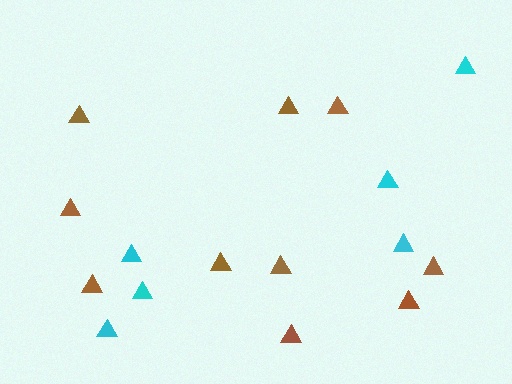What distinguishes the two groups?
There are 2 groups: one group of cyan triangles (6) and one group of brown triangles (10).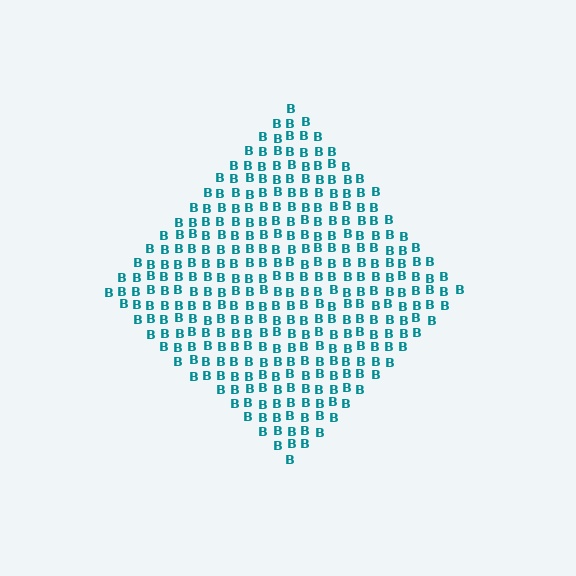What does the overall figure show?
The overall figure shows a diamond.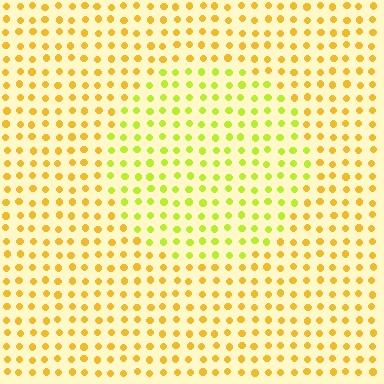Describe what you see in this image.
The image is filled with small yellow elements in a uniform arrangement. A circle-shaped region is visible where the elements are tinted to a slightly different hue, forming a subtle color boundary.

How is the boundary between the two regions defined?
The boundary is defined purely by a slight shift in hue (about 34 degrees). Spacing, size, and orientation are identical on both sides.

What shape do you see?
I see a circle.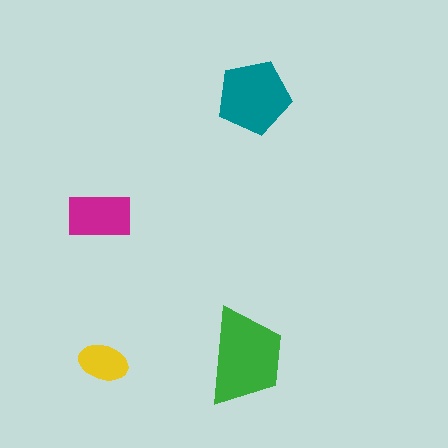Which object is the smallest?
The yellow ellipse.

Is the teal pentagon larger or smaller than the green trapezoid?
Smaller.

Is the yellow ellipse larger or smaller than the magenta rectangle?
Smaller.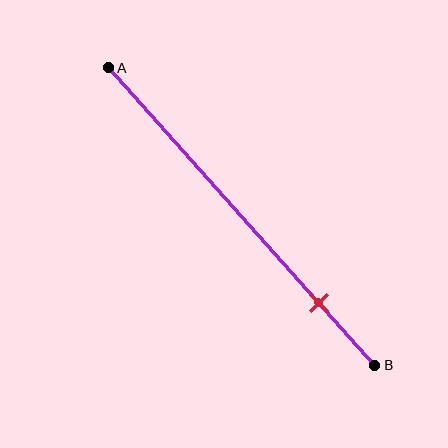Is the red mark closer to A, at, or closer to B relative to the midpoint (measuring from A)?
The red mark is closer to point B than the midpoint of segment AB.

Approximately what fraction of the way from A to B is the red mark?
The red mark is approximately 80% of the way from A to B.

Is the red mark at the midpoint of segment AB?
No, the mark is at about 80% from A, not at the 50% midpoint.